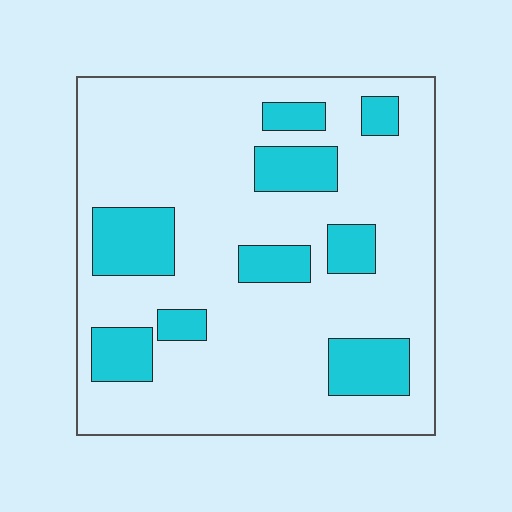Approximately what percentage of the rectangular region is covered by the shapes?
Approximately 20%.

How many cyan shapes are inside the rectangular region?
9.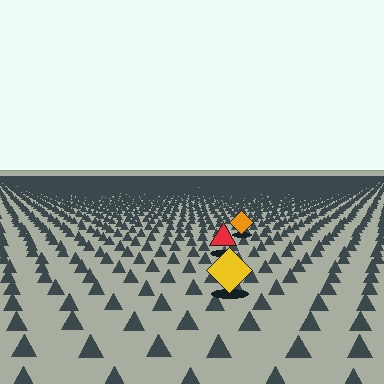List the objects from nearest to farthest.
From nearest to farthest: the yellow diamond, the red triangle, the orange diamond.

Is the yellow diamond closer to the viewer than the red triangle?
Yes. The yellow diamond is closer — you can tell from the texture gradient: the ground texture is coarser near it.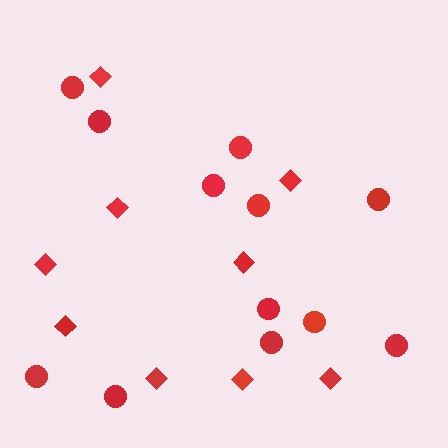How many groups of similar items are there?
There are 2 groups: one group of diamonds (9) and one group of circles (12).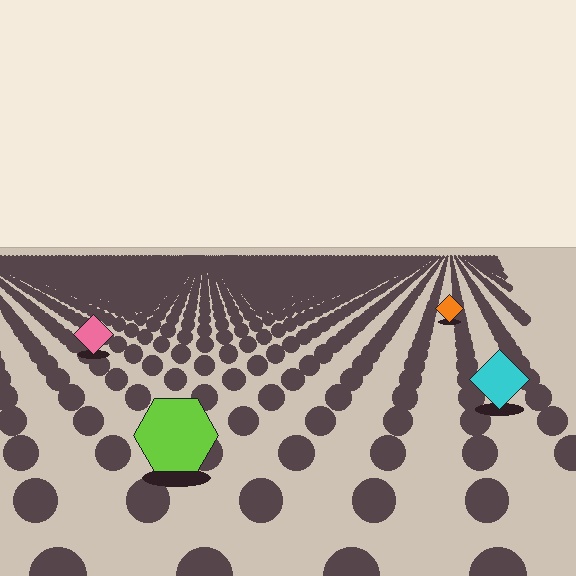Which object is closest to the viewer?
The lime hexagon is closest. The texture marks near it are larger and more spread out.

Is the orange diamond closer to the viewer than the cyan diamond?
No. The cyan diamond is closer — you can tell from the texture gradient: the ground texture is coarser near it.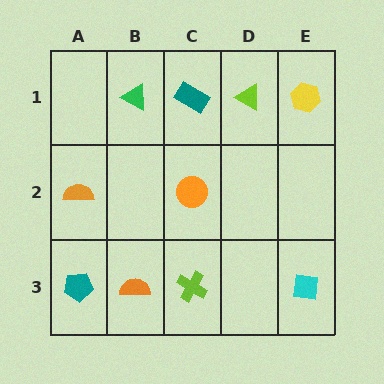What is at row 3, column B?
An orange semicircle.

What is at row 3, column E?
A cyan square.